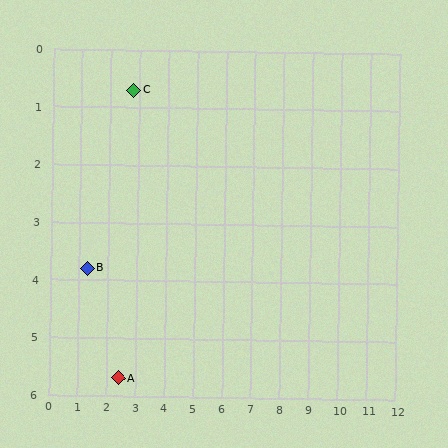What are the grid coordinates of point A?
Point A is at approximately (2.4, 5.7).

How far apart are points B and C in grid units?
Points B and C are about 3.4 grid units apart.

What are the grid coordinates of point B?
Point B is at approximately (1.3, 3.8).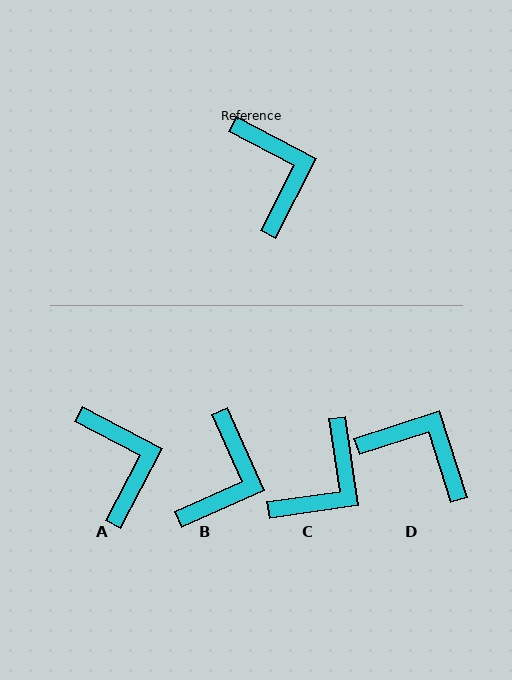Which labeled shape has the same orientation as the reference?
A.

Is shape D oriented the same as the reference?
No, it is off by about 45 degrees.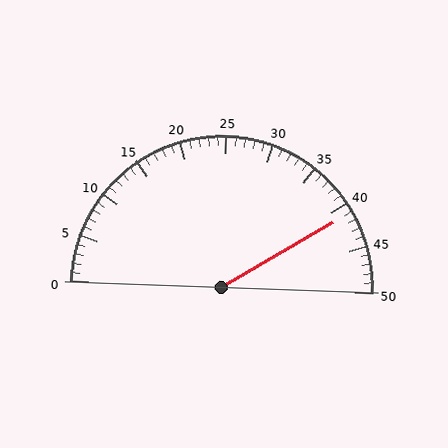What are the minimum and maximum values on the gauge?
The gauge ranges from 0 to 50.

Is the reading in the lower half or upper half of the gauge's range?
The reading is in the upper half of the range (0 to 50).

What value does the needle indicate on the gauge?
The needle indicates approximately 41.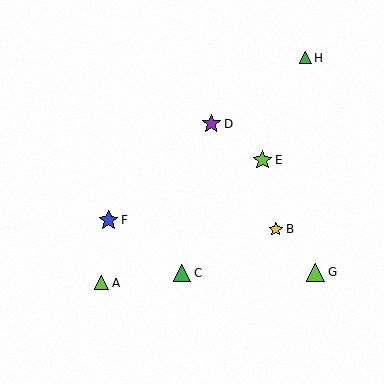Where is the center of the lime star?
The center of the lime star is at (262, 160).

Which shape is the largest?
The blue star (labeled F) is the largest.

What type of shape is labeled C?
Shape C is a green triangle.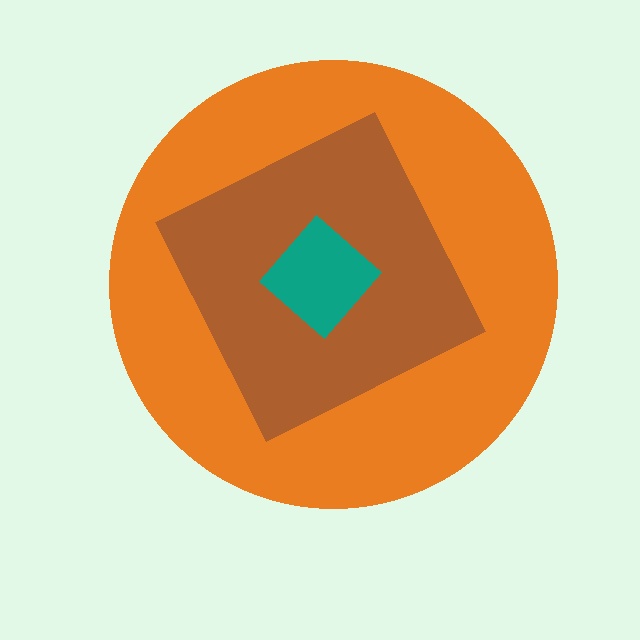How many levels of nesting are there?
3.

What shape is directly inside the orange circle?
The brown diamond.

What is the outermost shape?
The orange circle.